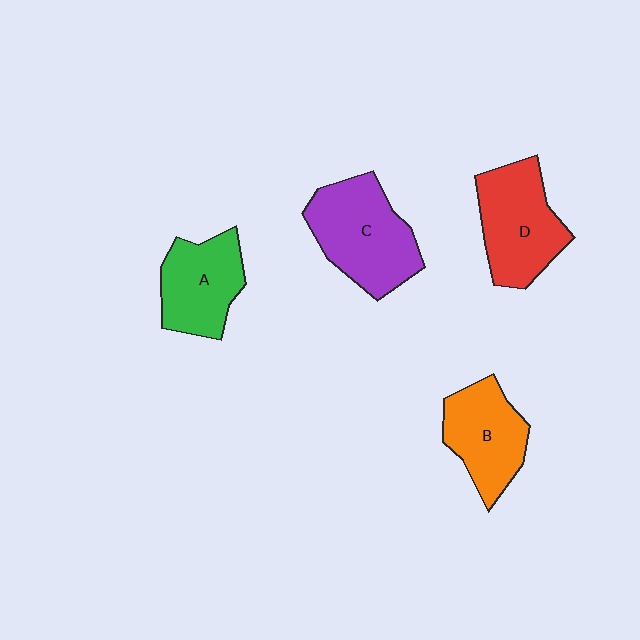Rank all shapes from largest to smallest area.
From largest to smallest: C (purple), D (red), B (orange), A (green).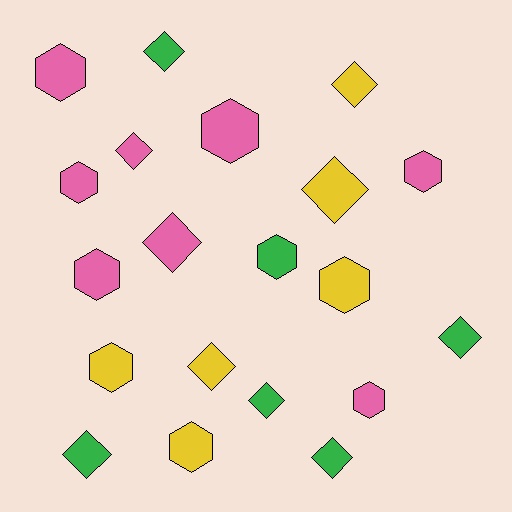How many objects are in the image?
There are 20 objects.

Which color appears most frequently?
Pink, with 8 objects.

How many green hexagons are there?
There is 1 green hexagon.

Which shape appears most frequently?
Hexagon, with 10 objects.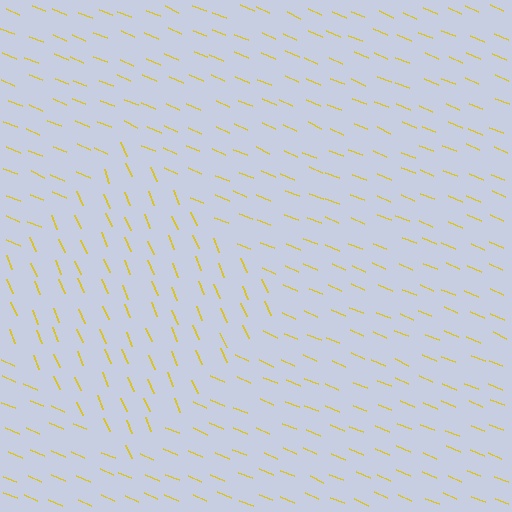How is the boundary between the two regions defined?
The boundary is defined purely by a change in line orientation (approximately 45 degrees difference). All lines are the same color and thickness.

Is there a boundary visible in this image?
Yes, there is a texture boundary formed by a change in line orientation.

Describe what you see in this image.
The image is filled with small yellow line segments. A diamond region in the image has lines oriented differently from the surrounding lines, creating a visible texture boundary.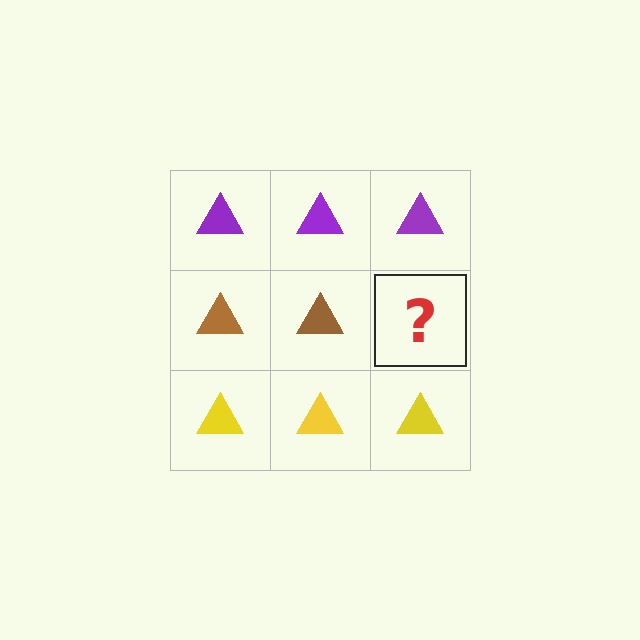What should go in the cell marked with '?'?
The missing cell should contain a brown triangle.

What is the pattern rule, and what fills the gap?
The rule is that each row has a consistent color. The gap should be filled with a brown triangle.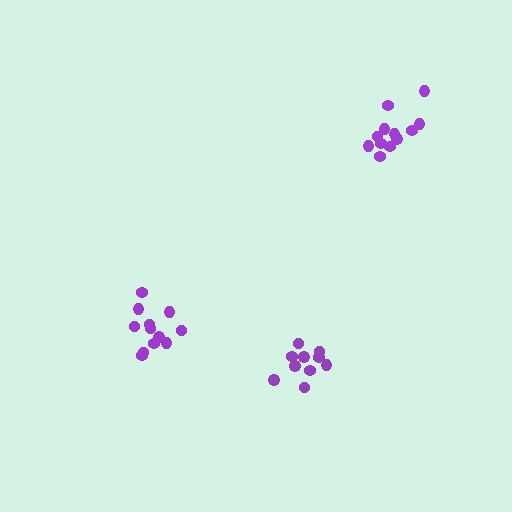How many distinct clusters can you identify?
There are 3 distinct clusters.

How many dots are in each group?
Group 1: 10 dots, Group 2: 12 dots, Group 3: 12 dots (34 total).